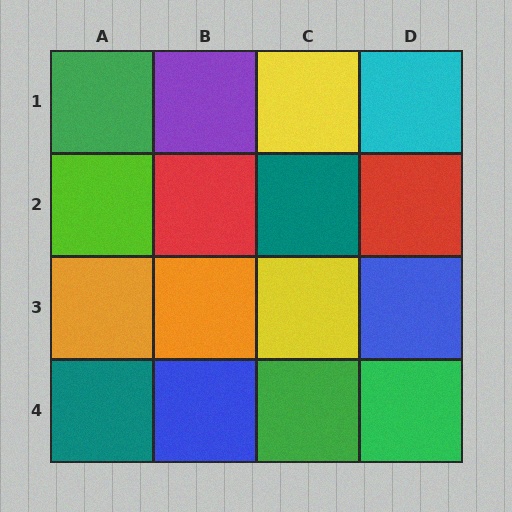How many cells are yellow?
2 cells are yellow.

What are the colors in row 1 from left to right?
Green, purple, yellow, cyan.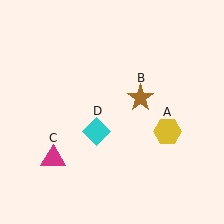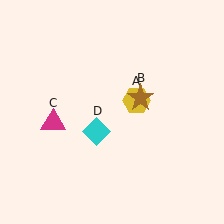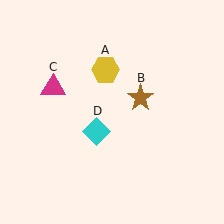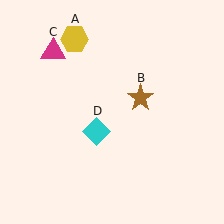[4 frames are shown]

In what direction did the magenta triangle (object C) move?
The magenta triangle (object C) moved up.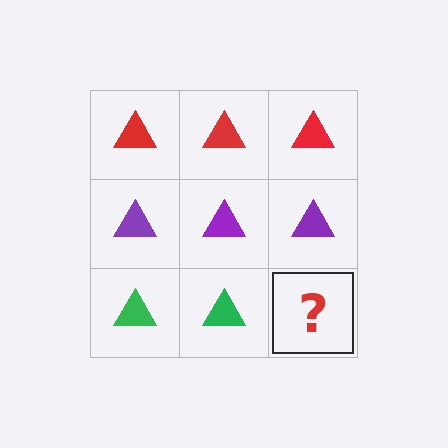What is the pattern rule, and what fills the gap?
The rule is that each row has a consistent color. The gap should be filled with a green triangle.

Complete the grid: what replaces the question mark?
The question mark should be replaced with a green triangle.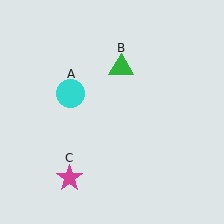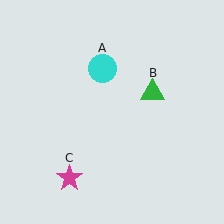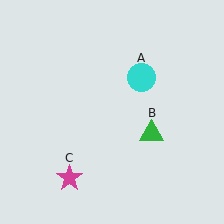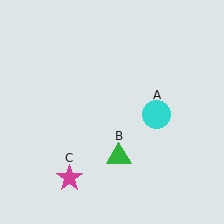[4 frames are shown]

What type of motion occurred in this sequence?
The cyan circle (object A), green triangle (object B) rotated clockwise around the center of the scene.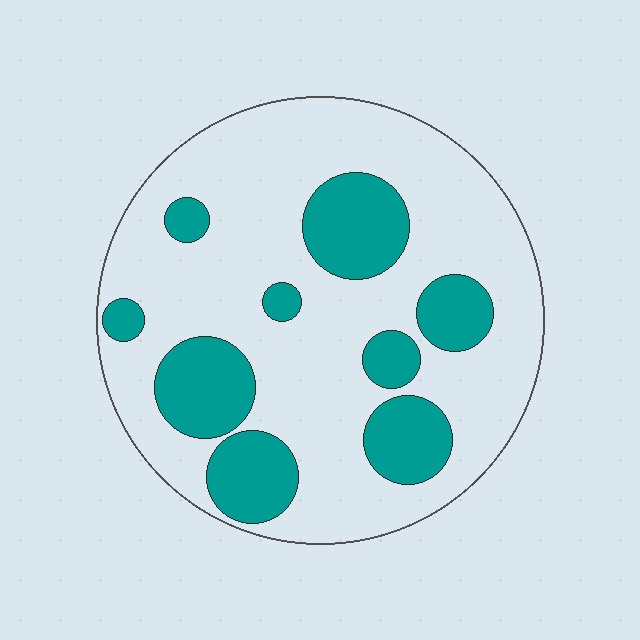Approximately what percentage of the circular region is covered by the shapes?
Approximately 25%.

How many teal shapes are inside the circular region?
9.